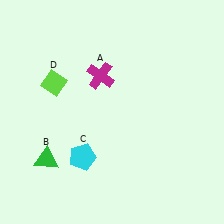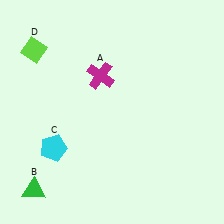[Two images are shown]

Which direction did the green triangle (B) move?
The green triangle (B) moved down.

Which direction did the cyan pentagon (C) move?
The cyan pentagon (C) moved left.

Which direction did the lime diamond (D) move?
The lime diamond (D) moved up.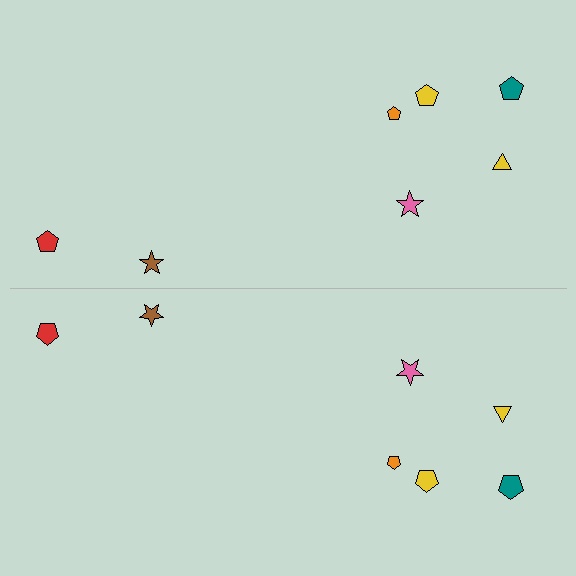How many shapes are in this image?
There are 14 shapes in this image.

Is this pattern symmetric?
Yes, this pattern has bilateral (reflection) symmetry.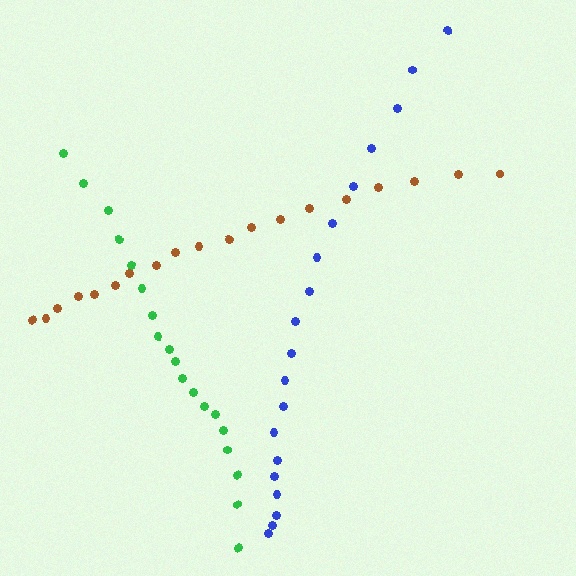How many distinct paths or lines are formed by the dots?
There are 3 distinct paths.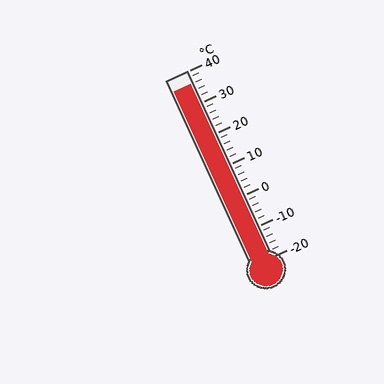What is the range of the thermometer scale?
The thermometer scale ranges from -20°C to 40°C.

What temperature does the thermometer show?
The thermometer shows approximately 36°C.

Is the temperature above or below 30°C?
The temperature is above 30°C.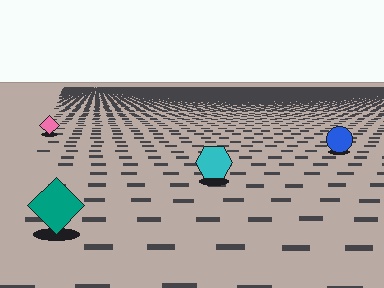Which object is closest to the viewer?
The teal diamond is closest. The texture marks near it are larger and more spread out.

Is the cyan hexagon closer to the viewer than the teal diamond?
No. The teal diamond is closer — you can tell from the texture gradient: the ground texture is coarser near it.